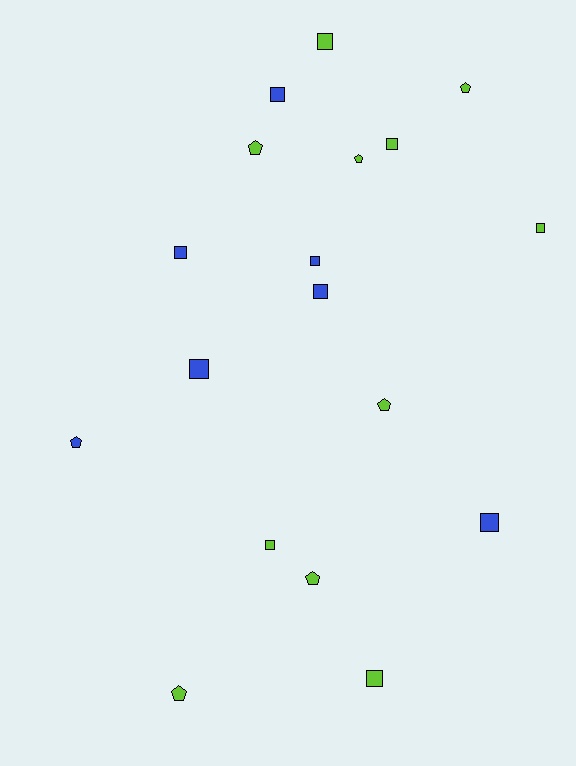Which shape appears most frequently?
Square, with 11 objects.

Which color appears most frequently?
Lime, with 11 objects.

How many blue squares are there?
There are 6 blue squares.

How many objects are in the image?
There are 18 objects.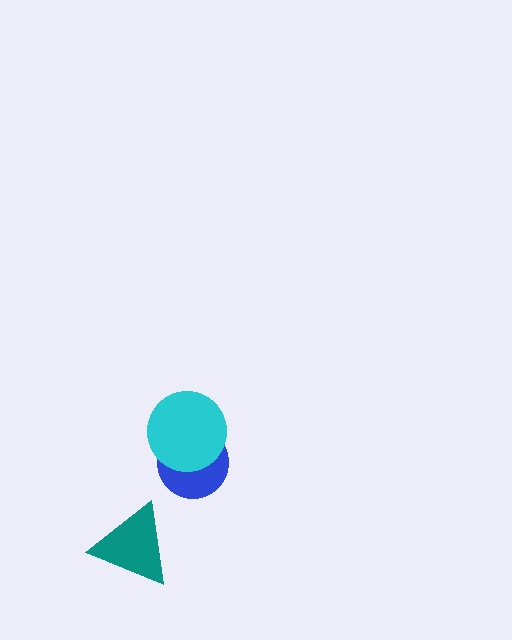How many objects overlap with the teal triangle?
0 objects overlap with the teal triangle.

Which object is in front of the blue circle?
The cyan circle is in front of the blue circle.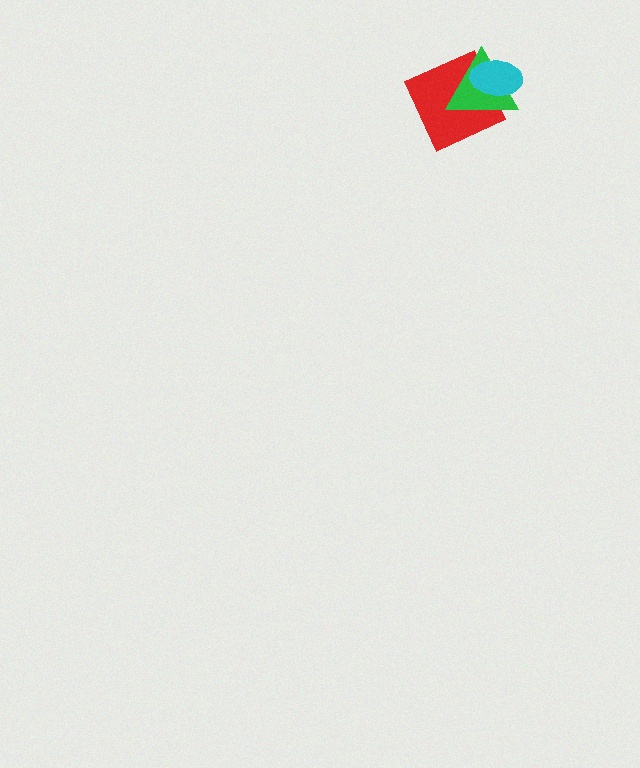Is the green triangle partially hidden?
Yes, it is partially covered by another shape.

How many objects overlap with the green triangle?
2 objects overlap with the green triangle.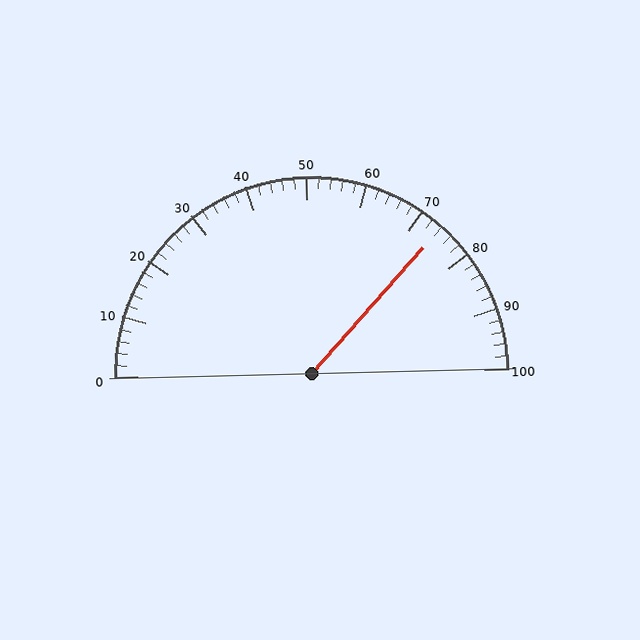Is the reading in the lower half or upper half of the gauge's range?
The reading is in the upper half of the range (0 to 100).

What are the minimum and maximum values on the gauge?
The gauge ranges from 0 to 100.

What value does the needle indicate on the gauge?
The needle indicates approximately 74.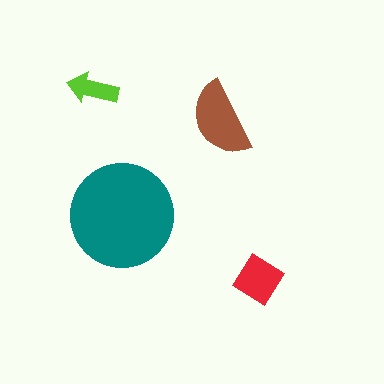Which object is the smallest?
The lime arrow.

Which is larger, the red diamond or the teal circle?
The teal circle.